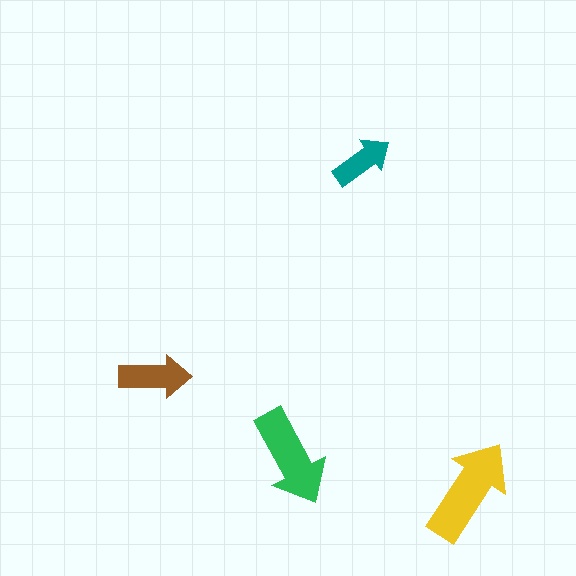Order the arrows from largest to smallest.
the yellow one, the green one, the brown one, the teal one.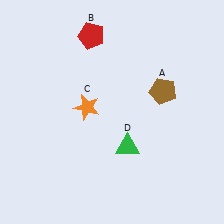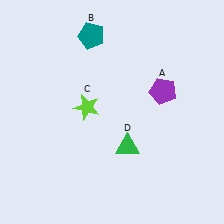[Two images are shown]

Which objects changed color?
A changed from brown to purple. B changed from red to teal. C changed from orange to lime.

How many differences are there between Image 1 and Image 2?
There are 3 differences between the two images.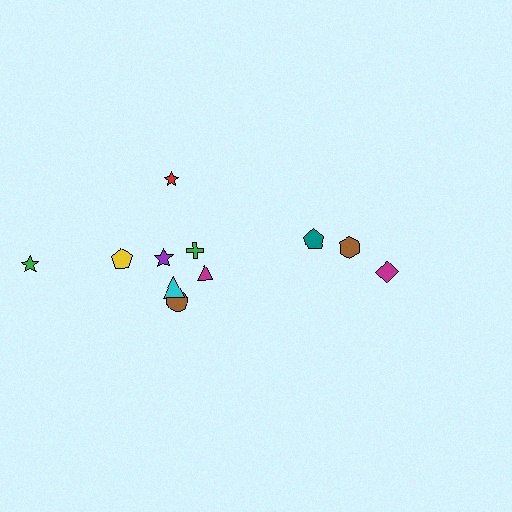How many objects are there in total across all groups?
There are 11 objects.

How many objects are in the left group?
There are 8 objects.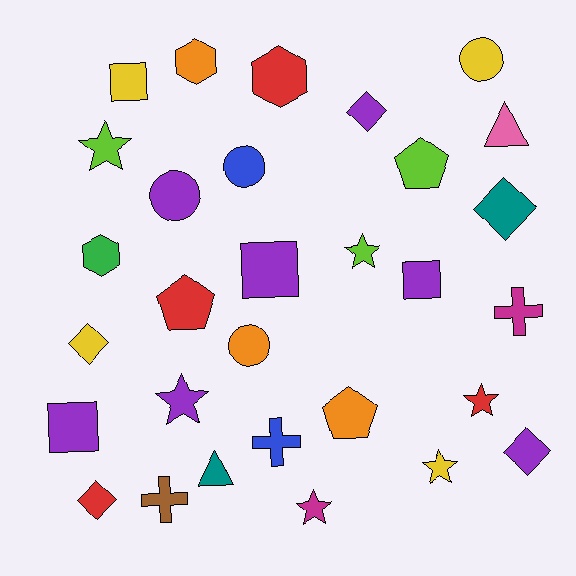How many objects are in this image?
There are 30 objects.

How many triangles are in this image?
There are 2 triangles.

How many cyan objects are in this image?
There are no cyan objects.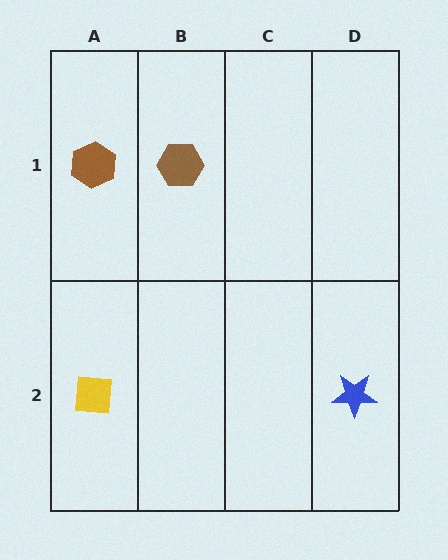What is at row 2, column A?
A yellow square.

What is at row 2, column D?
A blue star.